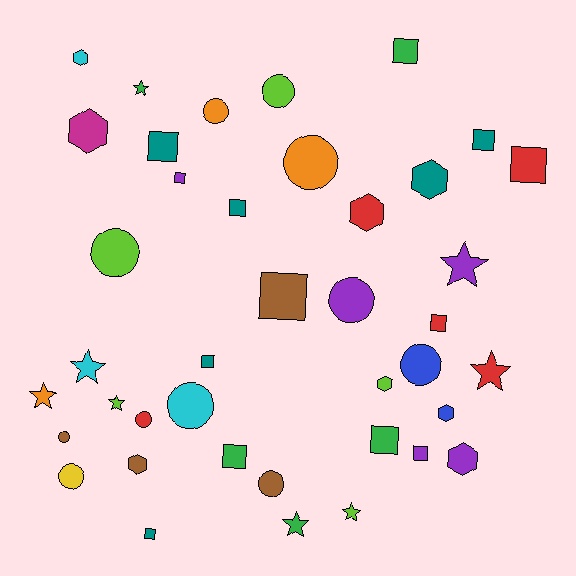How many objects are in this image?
There are 40 objects.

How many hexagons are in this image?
There are 8 hexagons.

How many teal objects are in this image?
There are 6 teal objects.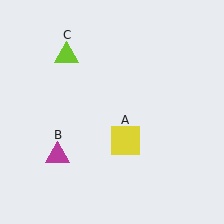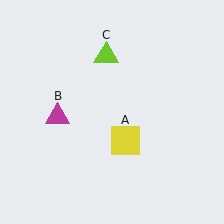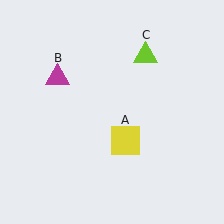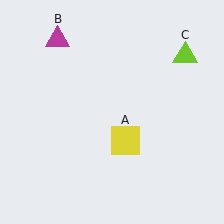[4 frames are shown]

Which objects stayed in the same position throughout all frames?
Yellow square (object A) remained stationary.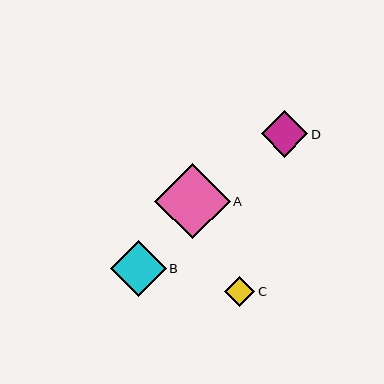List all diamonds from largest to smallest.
From largest to smallest: A, B, D, C.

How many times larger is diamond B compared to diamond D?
Diamond B is approximately 1.2 times the size of diamond D.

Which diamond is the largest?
Diamond A is the largest with a size of approximately 75 pixels.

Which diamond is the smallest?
Diamond C is the smallest with a size of approximately 30 pixels.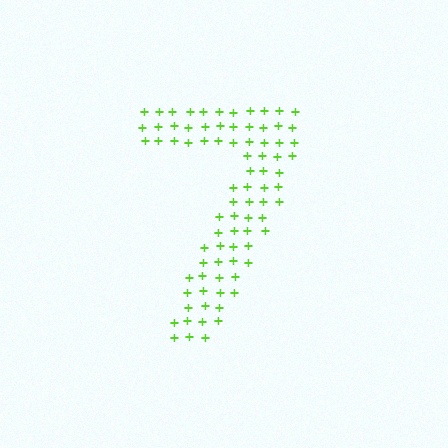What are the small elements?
The small elements are plus signs.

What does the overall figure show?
The overall figure shows the digit 7.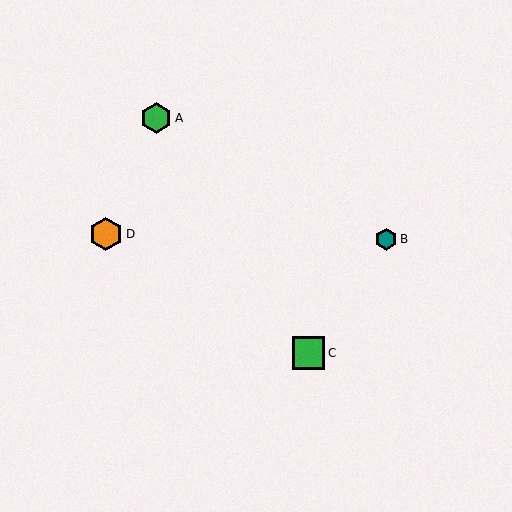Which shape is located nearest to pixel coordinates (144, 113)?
The green hexagon (labeled A) at (156, 118) is nearest to that location.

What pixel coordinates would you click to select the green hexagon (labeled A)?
Click at (156, 118) to select the green hexagon A.